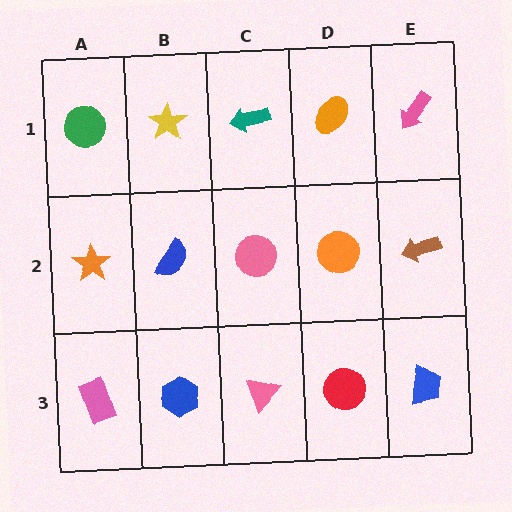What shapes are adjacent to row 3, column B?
A blue semicircle (row 2, column B), a pink rectangle (row 3, column A), a pink triangle (row 3, column C).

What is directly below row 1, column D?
An orange circle.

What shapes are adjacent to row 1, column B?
A blue semicircle (row 2, column B), a green circle (row 1, column A), a teal arrow (row 1, column C).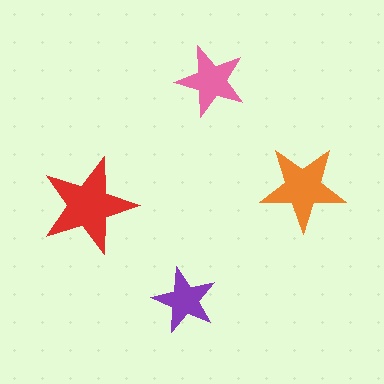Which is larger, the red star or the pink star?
The red one.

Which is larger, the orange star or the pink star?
The orange one.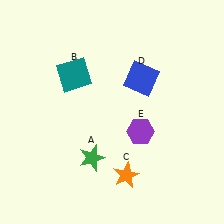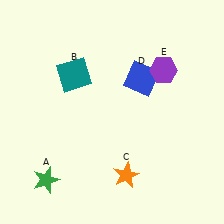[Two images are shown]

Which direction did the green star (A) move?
The green star (A) moved left.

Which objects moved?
The objects that moved are: the green star (A), the purple hexagon (E).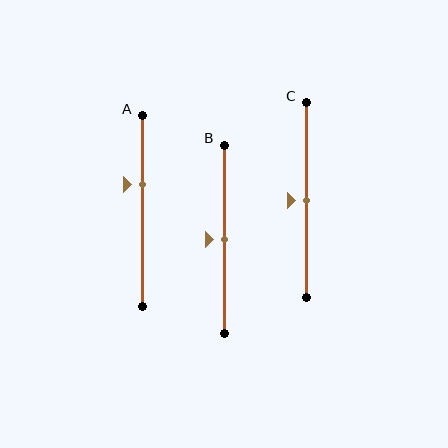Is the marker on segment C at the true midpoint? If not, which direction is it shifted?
Yes, the marker on segment C is at the true midpoint.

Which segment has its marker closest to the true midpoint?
Segment B has its marker closest to the true midpoint.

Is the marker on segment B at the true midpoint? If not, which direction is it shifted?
Yes, the marker on segment B is at the true midpoint.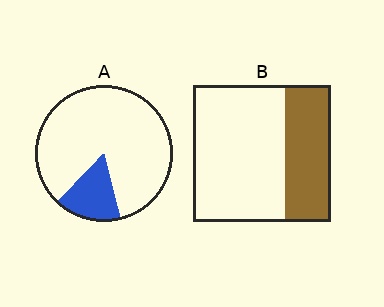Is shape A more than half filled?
No.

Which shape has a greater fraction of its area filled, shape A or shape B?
Shape B.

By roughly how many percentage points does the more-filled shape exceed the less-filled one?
By roughly 15 percentage points (B over A).